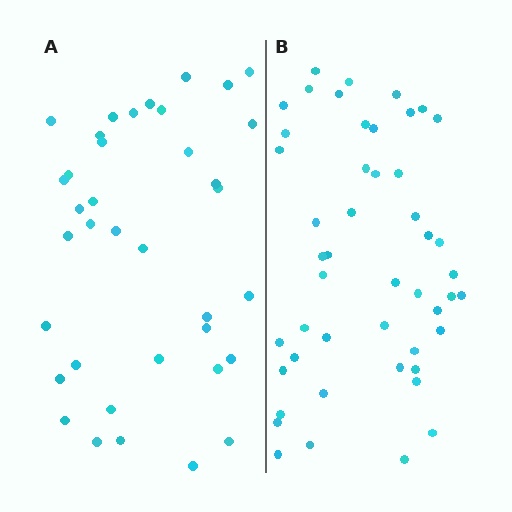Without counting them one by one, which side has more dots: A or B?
Region B (the right region) has more dots.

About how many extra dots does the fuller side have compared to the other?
Region B has roughly 12 or so more dots than region A.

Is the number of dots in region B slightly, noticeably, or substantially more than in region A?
Region B has noticeably more, but not dramatically so. The ratio is roughly 1.3 to 1.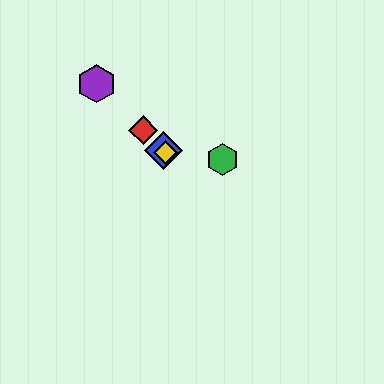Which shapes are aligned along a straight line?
The red diamond, the blue diamond, the yellow diamond, the purple hexagon are aligned along a straight line.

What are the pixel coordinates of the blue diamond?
The blue diamond is at (163, 150).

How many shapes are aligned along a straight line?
4 shapes (the red diamond, the blue diamond, the yellow diamond, the purple hexagon) are aligned along a straight line.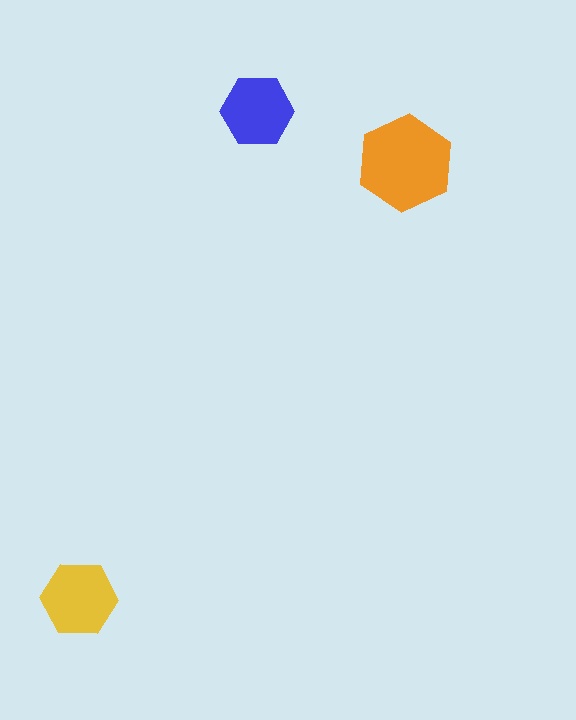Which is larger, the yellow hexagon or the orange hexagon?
The orange one.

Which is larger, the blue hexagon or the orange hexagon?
The orange one.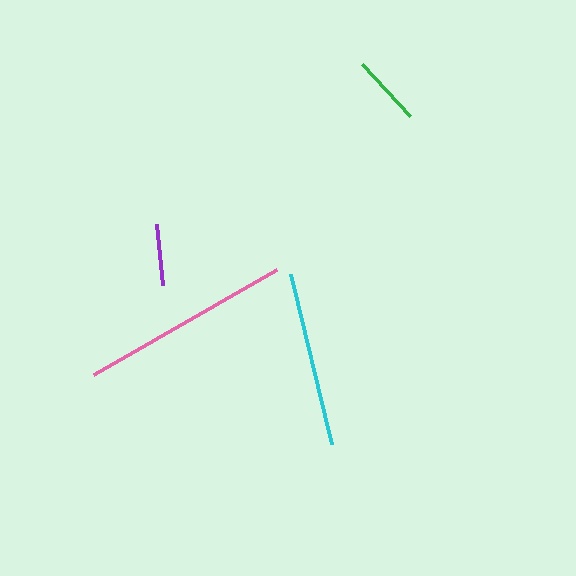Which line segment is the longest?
The pink line is the longest at approximately 211 pixels.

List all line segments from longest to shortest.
From longest to shortest: pink, cyan, green, purple.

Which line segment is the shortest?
The purple line is the shortest at approximately 62 pixels.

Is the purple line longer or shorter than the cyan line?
The cyan line is longer than the purple line.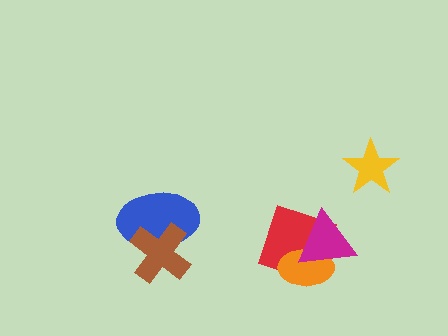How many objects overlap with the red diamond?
2 objects overlap with the red diamond.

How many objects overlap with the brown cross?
1 object overlaps with the brown cross.